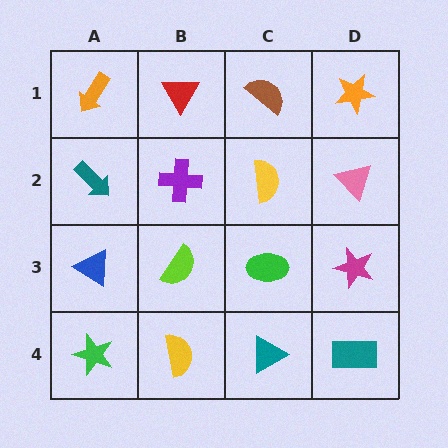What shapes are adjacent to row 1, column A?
A teal arrow (row 2, column A), a red triangle (row 1, column B).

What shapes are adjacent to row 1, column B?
A purple cross (row 2, column B), an orange arrow (row 1, column A), a brown semicircle (row 1, column C).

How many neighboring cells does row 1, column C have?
3.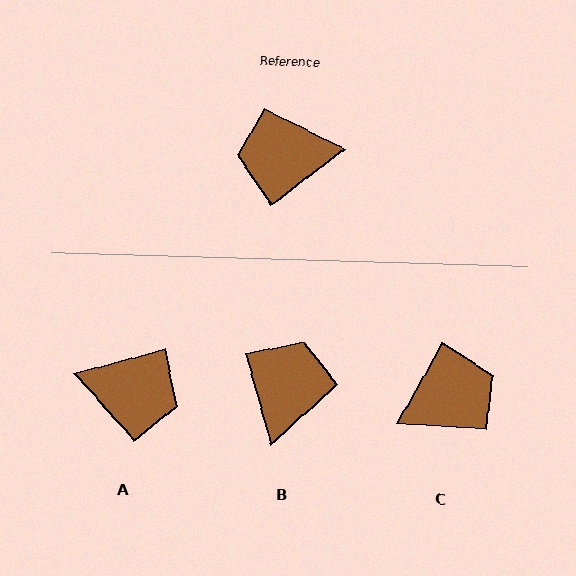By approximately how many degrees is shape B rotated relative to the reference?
Approximately 112 degrees clockwise.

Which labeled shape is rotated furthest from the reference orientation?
A, about 158 degrees away.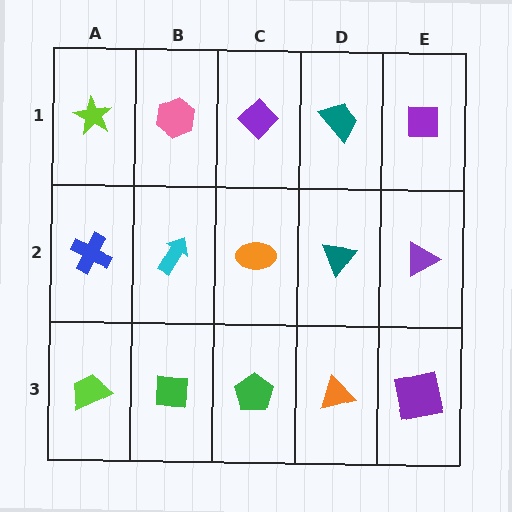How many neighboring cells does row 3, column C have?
3.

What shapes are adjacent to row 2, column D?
A teal trapezoid (row 1, column D), an orange triangle (row 3, column D), an orange ellipse (row 2, column C), a purple triangle (row 2, column E).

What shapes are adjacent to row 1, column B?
A cyan arrow (row 2, column B), a lime star (row 1, column A), a purple diamond (row 1, column C).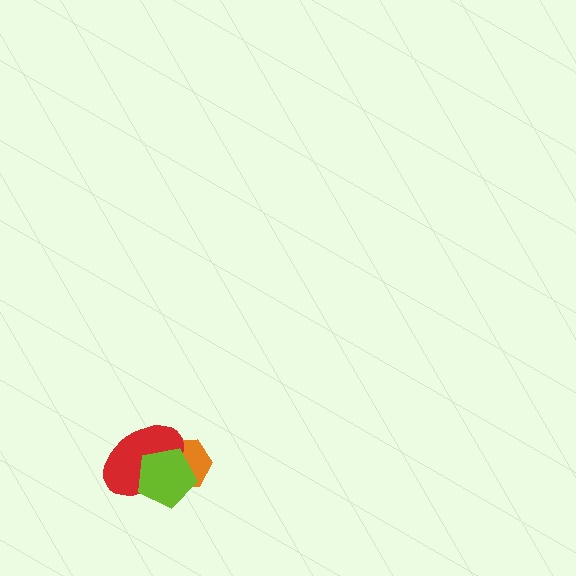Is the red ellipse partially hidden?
Yes, it is partially covered by another shape.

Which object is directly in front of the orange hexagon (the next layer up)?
The red ellipse is directly in front of the orange hexagon.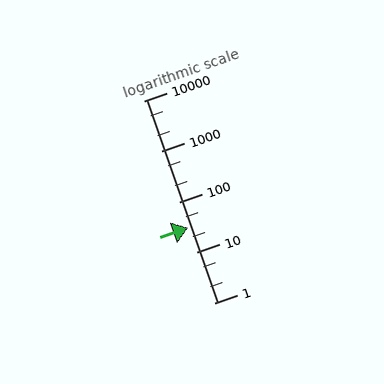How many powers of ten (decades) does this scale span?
The scale spans 4 decades, from 1 to 10000.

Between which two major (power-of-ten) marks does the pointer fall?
The pointer is between 10 and 100.